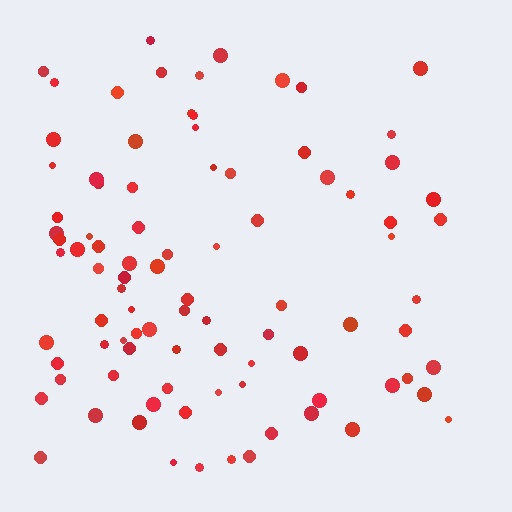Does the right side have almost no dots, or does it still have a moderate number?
Still a moderate number, just noticeably fewer than the left.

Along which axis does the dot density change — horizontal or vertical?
Horizontal.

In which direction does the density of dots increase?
From right to left, with the left side densest.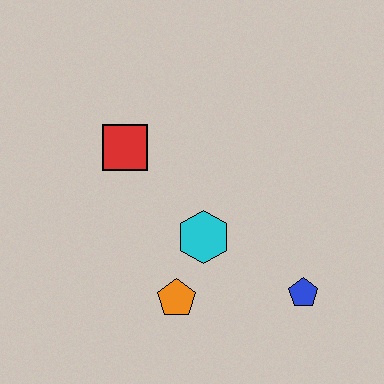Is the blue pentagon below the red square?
Yes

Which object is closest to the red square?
The cyan hexagon is closest to the red square.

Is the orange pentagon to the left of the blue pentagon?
Yes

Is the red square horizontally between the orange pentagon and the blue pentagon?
No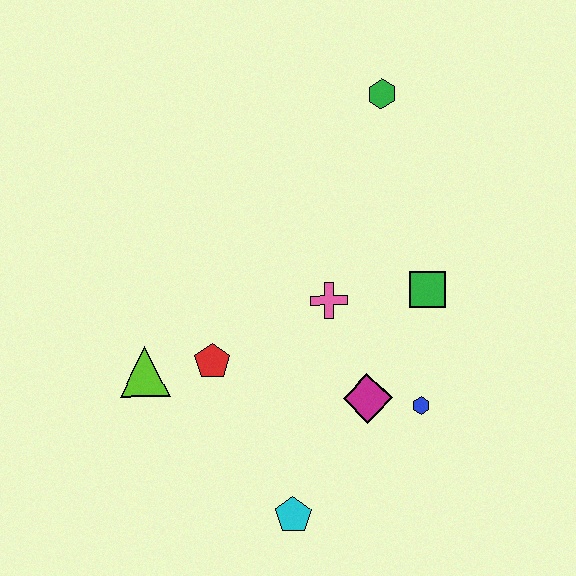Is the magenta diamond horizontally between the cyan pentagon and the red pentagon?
No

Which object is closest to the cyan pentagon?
The magenta diamond is closest to the cyan pentagon.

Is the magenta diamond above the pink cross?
No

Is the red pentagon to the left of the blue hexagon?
Yes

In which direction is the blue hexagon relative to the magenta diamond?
The blue hexagon is to the right of the magenta diamond.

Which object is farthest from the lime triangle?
The green hexagon is farthest from the lime triangle.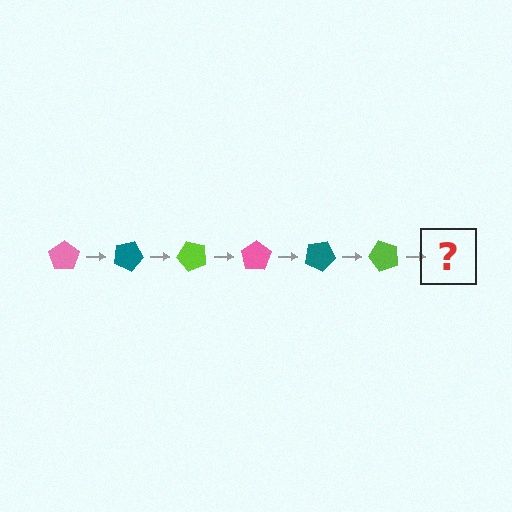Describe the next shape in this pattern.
It should be a pink pentagon, rotated 150 degrees from the start.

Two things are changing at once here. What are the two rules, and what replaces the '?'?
The two rules are that it rotates 25 degrees each step and the color cycles through pink, teal, and lime. The '?' should be a pink pentagon, rotated 150 degrees from the start.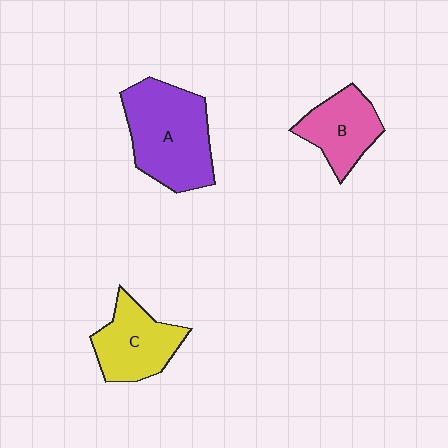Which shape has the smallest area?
Shape B (pink).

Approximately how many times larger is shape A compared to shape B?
Approximately 1.7 times.